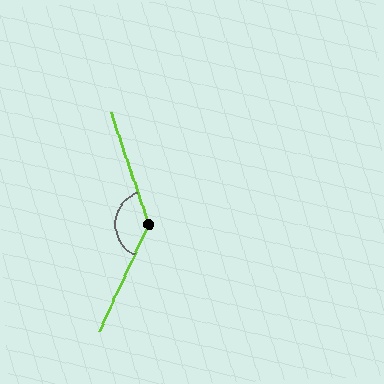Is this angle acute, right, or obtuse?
It is obtuse.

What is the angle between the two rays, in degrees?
Approximately 137 degrees.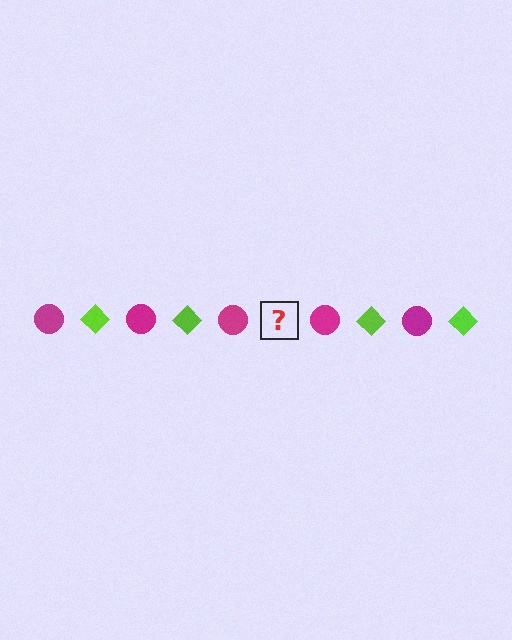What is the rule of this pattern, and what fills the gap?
The rule is that the pattern alternates between magenta circle and lime diamond. The gap should be filled with a lime diamond.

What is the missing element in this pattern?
The missing element is a lime diamond.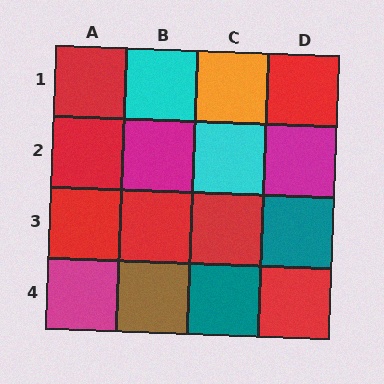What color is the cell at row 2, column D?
Magenta.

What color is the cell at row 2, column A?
Red.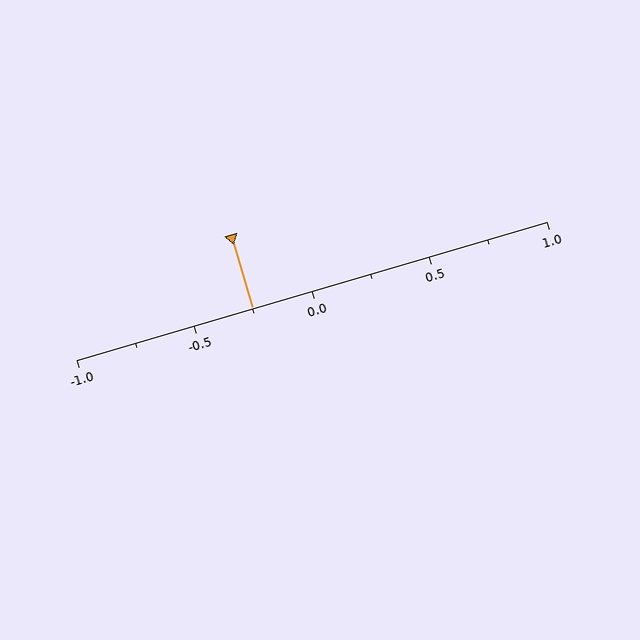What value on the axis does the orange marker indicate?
The marker indicates approximately -0.25.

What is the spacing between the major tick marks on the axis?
The major ticks are spaced 0.5 apart.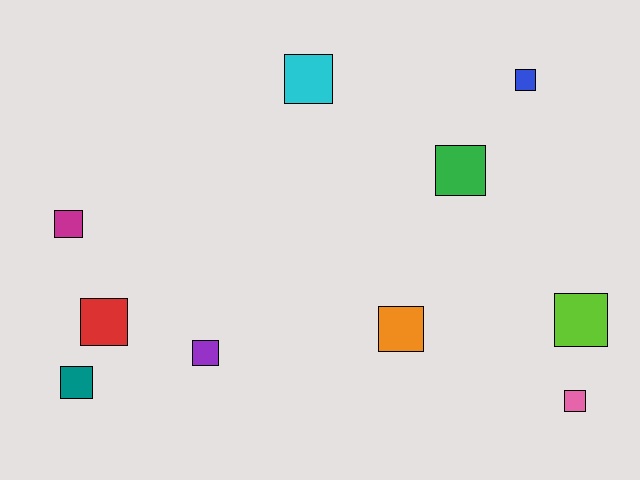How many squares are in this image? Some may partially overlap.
There are 10 squares.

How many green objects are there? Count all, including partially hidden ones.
There is 1 green object.